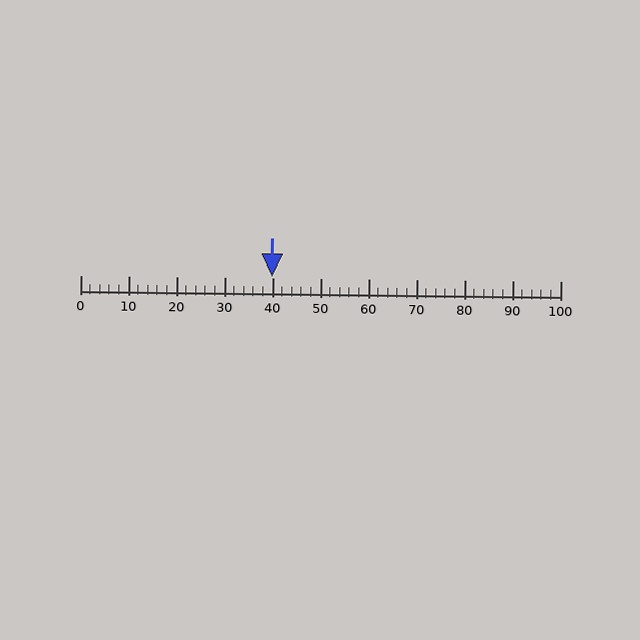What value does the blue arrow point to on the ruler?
The blue arrow points to approximately 40.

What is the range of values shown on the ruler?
The ruler shows values from 0 to 100.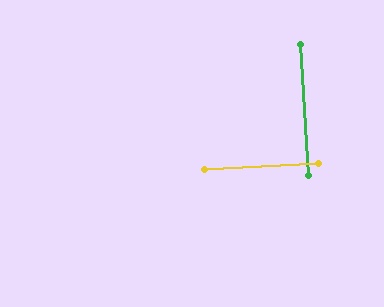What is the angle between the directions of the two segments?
Approximately 90 degrees.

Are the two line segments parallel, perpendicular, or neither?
Perpendicular — they meet at approximately 90°.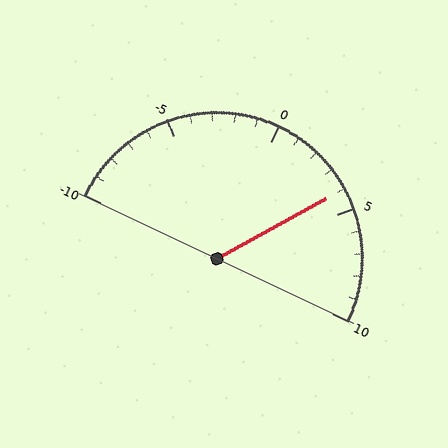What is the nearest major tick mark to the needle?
The nearest major tick mark is 5.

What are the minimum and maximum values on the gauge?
The gauge ranges from -10 to 10.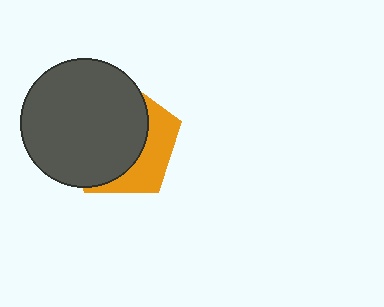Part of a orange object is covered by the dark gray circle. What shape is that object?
It is a pentagon.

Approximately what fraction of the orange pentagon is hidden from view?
Roughly 66% of the orange pentagon is hidden behind the dark gray circle.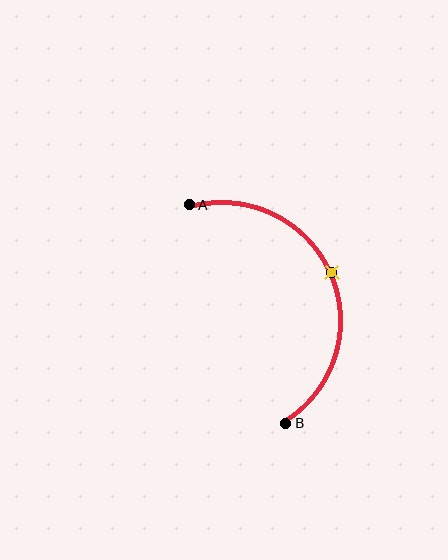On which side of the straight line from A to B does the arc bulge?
The arc bulges to the right of the straight line connecting A and B.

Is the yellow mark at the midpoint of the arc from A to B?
Yes. The yellow mark lies on the arc at equal arc-length from both A and B — it is the arc midpoint.